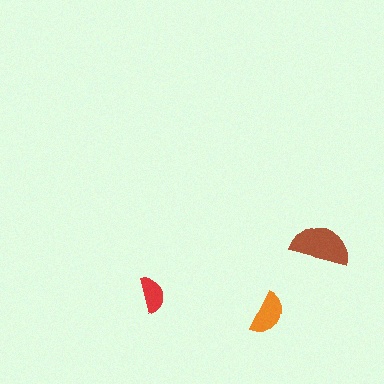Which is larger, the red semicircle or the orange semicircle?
The orange one.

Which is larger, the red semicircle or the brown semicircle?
The brown one.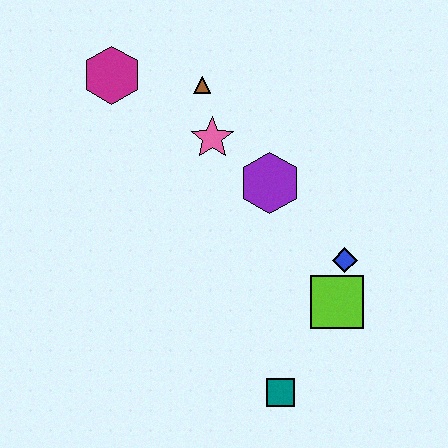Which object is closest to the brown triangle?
The pink star is closest to the brown triangle.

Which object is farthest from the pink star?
The teal square is farthest from the pink star.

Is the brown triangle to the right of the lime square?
No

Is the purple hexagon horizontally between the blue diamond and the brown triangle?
Yes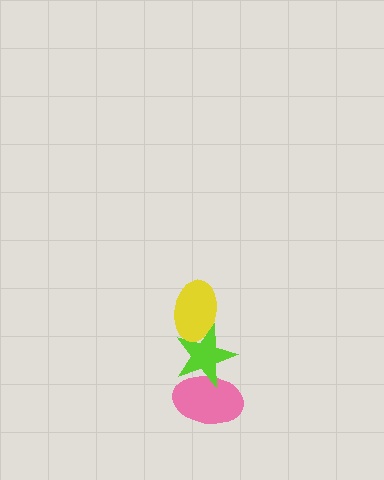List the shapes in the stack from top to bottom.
From top to bottom: the yellow ellipse, the lime star, the pink ellipse.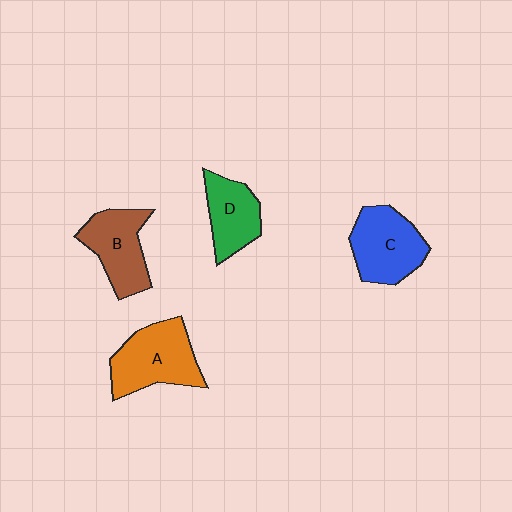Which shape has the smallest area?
Shape D (green).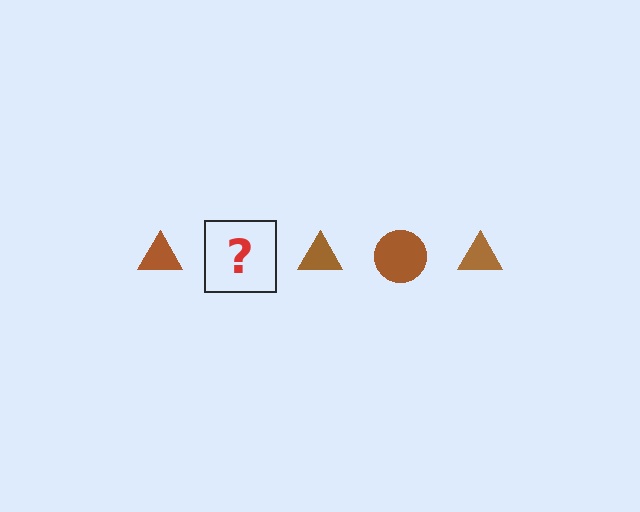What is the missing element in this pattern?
The missing element is a brown circle.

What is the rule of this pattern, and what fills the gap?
The rule is that the pattern cycles through triangle, circle shapes in brown. The gap should be filled with a brown circle.